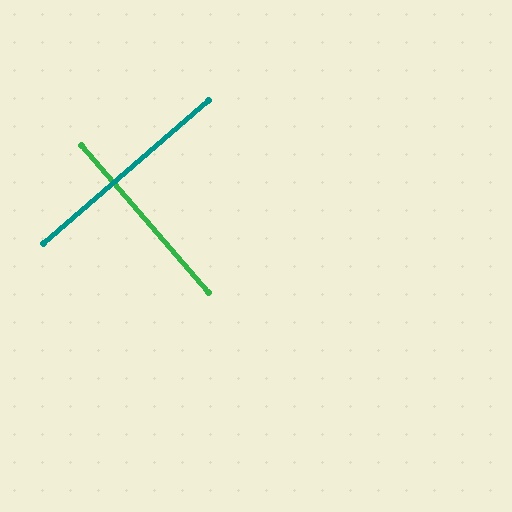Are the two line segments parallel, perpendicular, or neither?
Perpendicular — they meet at approximately 90°.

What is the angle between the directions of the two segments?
Approximately 90 degrees.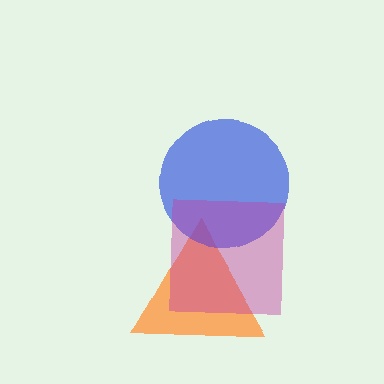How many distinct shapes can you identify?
There are 3 distinct shapes: an orange triangle, a blue circle, a magenta square.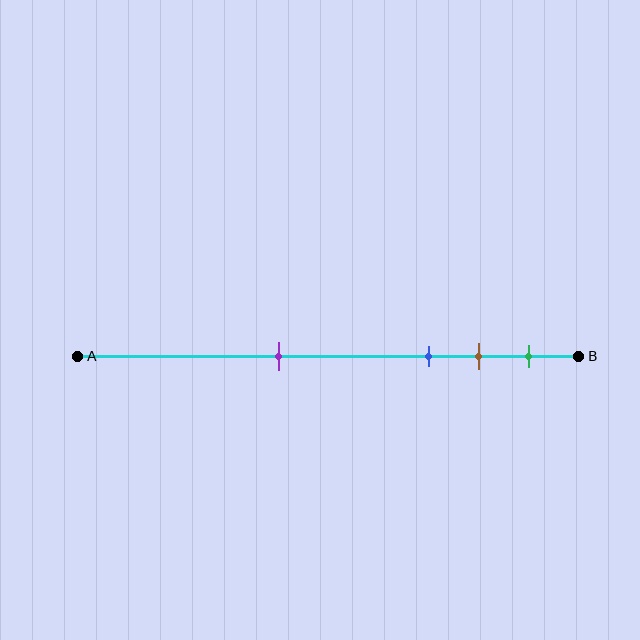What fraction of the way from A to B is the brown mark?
The brown mark is approximately 80% (0.8) of the way from A to B.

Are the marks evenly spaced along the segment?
No, the marks are not evenly spaced.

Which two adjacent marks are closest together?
The brown and green marks are the closest adjacent pair.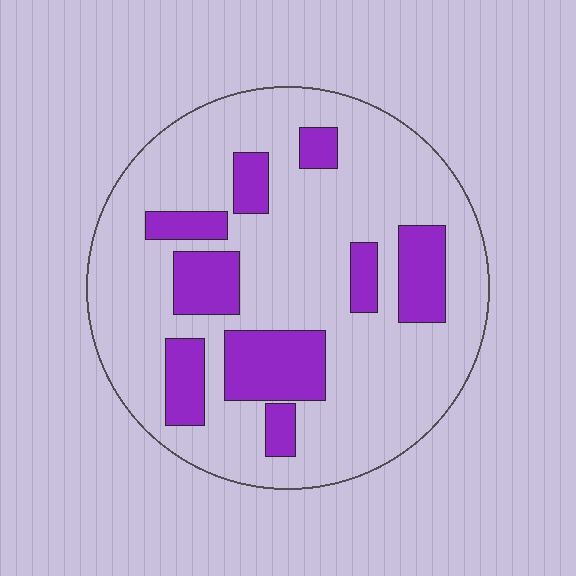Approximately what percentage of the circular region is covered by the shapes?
Approximately 25%.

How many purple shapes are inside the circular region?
9.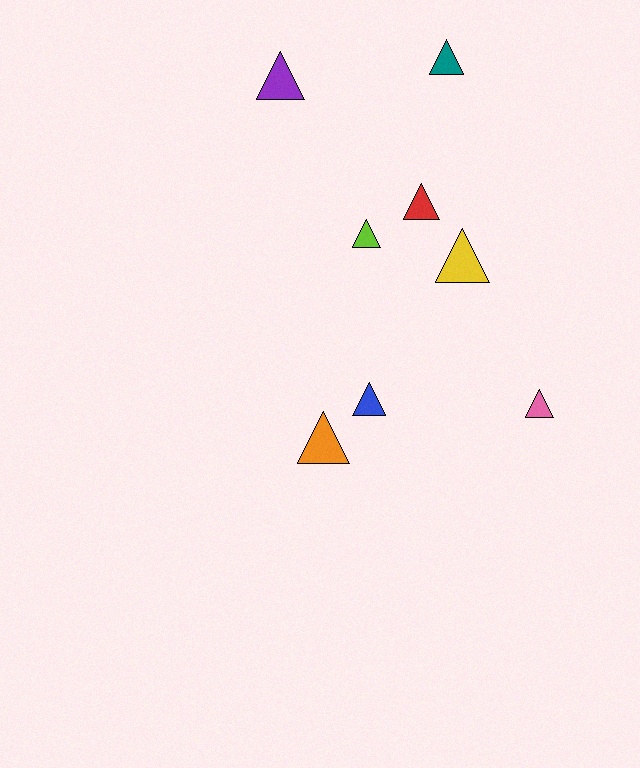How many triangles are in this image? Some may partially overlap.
There are 8 triangles.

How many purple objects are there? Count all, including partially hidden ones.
There is 1 purple object.